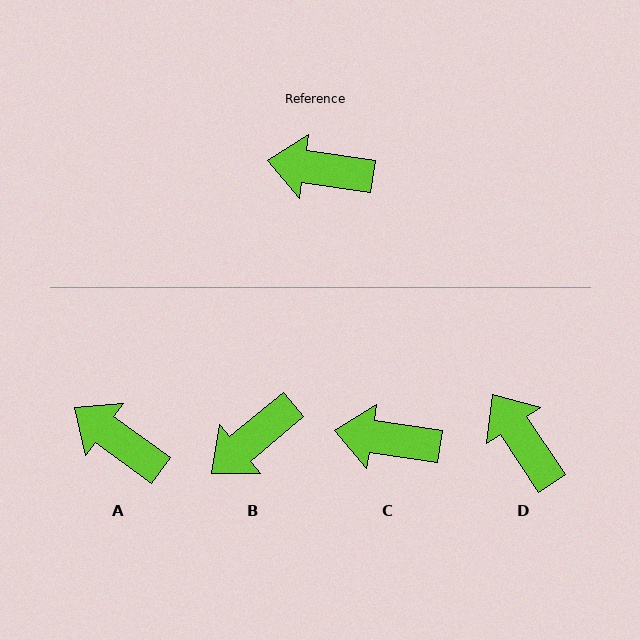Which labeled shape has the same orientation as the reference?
C.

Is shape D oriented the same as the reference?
No, it is off by about 48 degrees.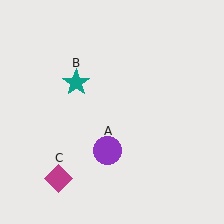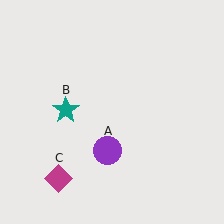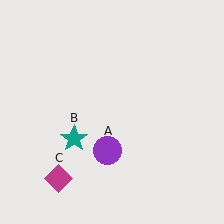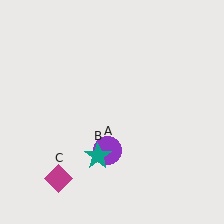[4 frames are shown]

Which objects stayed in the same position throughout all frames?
Purple circle (object A) and magenta diamond (object C) remained stationary.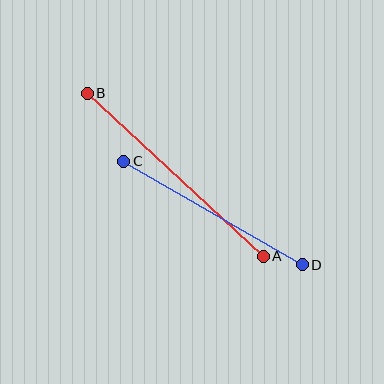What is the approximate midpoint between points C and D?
The midpoint is at approximately (213, 213) pixels.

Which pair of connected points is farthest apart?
Points A and B are farthest apart.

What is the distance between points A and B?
The distance is approximately 240 pixels.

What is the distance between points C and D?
The distance is approximately 206 pixels.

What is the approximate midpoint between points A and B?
The midpoint is at approximately (175, 175) pixels.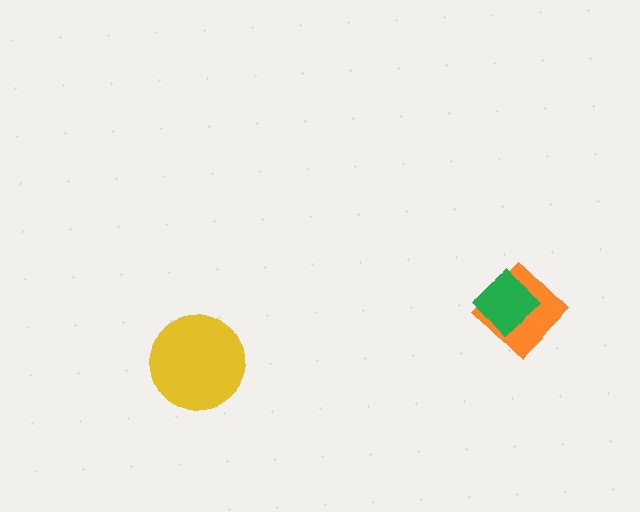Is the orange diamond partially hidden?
Yes, it is partially covered by another shape.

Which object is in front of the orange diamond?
The green diamond is in front of the orange diamond.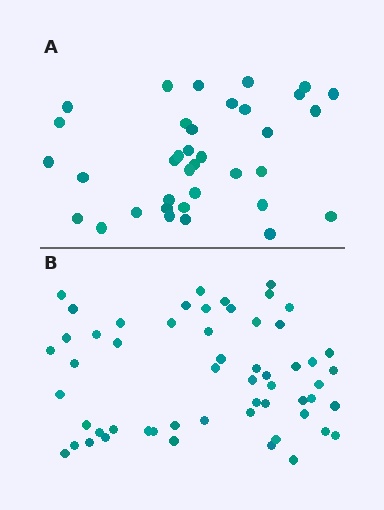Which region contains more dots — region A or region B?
Region B (the bottom region) has more dots.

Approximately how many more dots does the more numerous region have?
Region B has approximately 20 more dots than region A.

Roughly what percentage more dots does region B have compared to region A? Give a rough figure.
About 55% more.